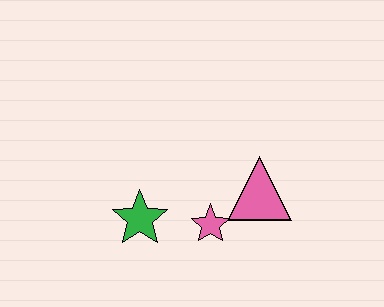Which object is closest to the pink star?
The pink triangle is closest to the pink star.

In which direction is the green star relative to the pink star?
The green star is to the left of the pink star.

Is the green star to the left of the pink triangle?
Yes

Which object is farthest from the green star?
The pink triangle is farthest from the green star.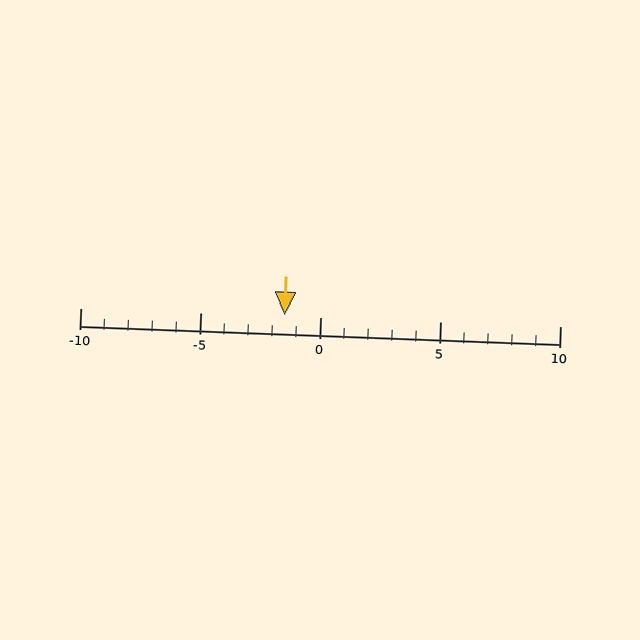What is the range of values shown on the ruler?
The ruler shows values from -10 to 10.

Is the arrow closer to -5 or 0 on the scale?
The arrow is closer to 0.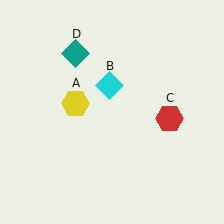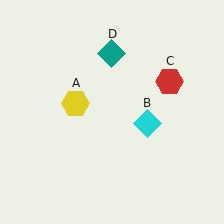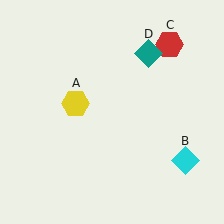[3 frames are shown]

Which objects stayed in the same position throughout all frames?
Yellow hexagon (object A) remained stationary.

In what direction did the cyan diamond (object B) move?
The cyan diamond (object B) moved down and to the right.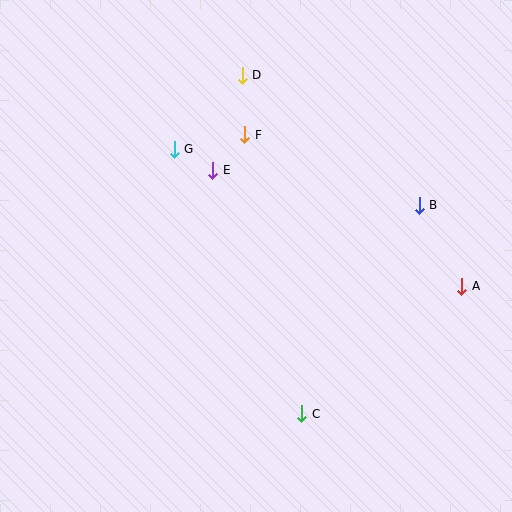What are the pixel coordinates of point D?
Point D is at (242, 75).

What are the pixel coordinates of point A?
Point A is at (462, 286).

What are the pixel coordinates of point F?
Point F is at (245, 135).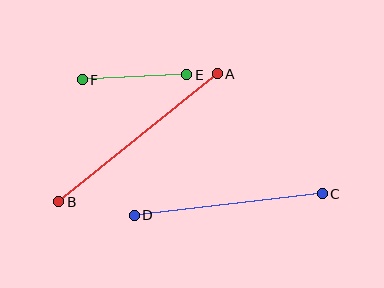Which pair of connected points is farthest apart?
Points A and B are farthest apart.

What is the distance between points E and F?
The distance is approximately 105 pixels.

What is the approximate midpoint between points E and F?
The midpoint is at approximately (135, 77) pixels.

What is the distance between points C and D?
The distance is approximately 189 pixels.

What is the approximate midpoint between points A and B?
The midpoint is at approximately (138, 138) pixels.